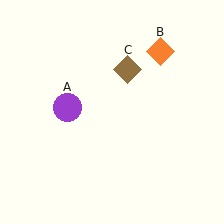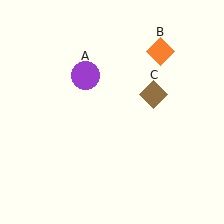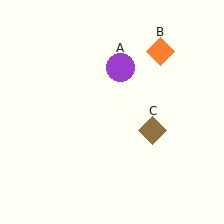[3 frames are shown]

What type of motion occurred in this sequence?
The purple circle (object A), brown diamond (object C) rotated clockwise around the center of the scene.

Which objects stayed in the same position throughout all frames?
Orange diamond (object B) remained stationary.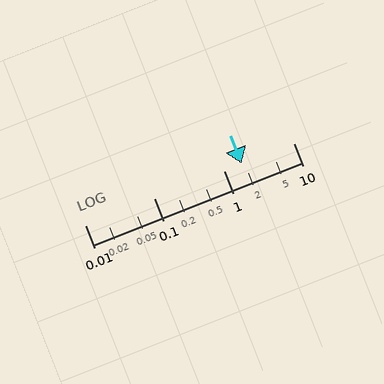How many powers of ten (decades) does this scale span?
The scale spans 3 decades, from 0.01 to 10.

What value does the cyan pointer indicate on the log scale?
The pointer indicates approximately 1.8.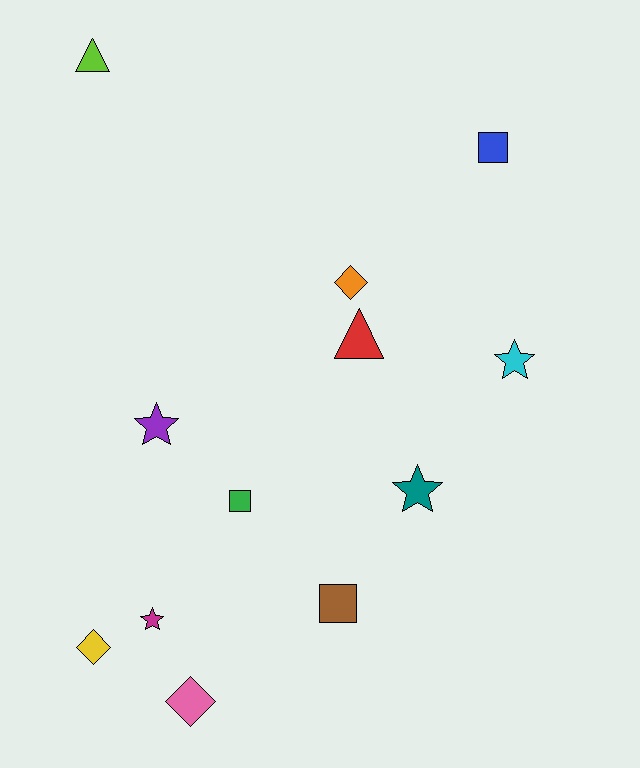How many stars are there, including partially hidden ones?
There are 4 stars.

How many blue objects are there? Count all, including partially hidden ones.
There is 1 blue object.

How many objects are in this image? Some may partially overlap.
There are 12 objects.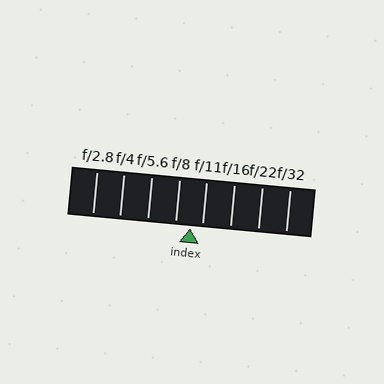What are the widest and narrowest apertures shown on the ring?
The widest aperture shown is f/2.8 and the narrowest is f/32.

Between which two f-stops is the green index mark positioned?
The index mark is between f/8 and f/11.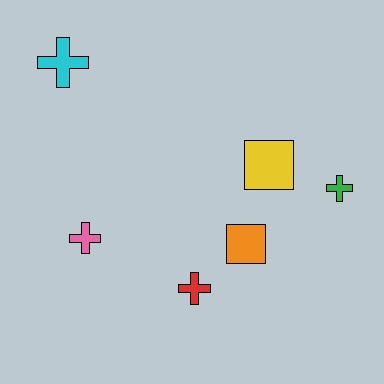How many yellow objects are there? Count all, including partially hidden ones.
There is 1 yellow object.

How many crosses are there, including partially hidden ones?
There are 4 crosses.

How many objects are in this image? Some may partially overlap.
There are 6 objects.